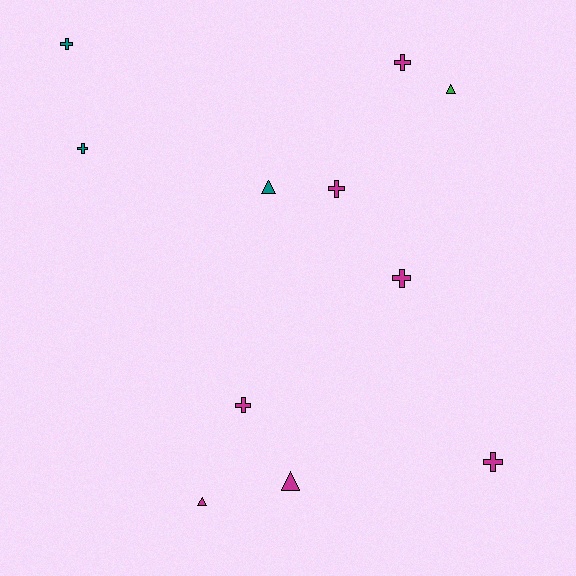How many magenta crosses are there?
There are 5 magenta crosses.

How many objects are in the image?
There are 11 objects.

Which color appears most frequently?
Magenta, with 7 objects.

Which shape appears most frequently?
Cross, with 7 objects.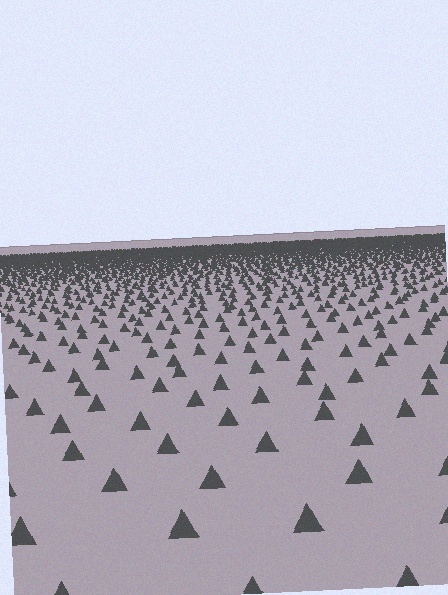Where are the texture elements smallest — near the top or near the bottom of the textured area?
Near the top.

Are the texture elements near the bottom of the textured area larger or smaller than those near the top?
Larger. Near the bottom, elements are closer to the viewer and appear at a bigger on-screen size.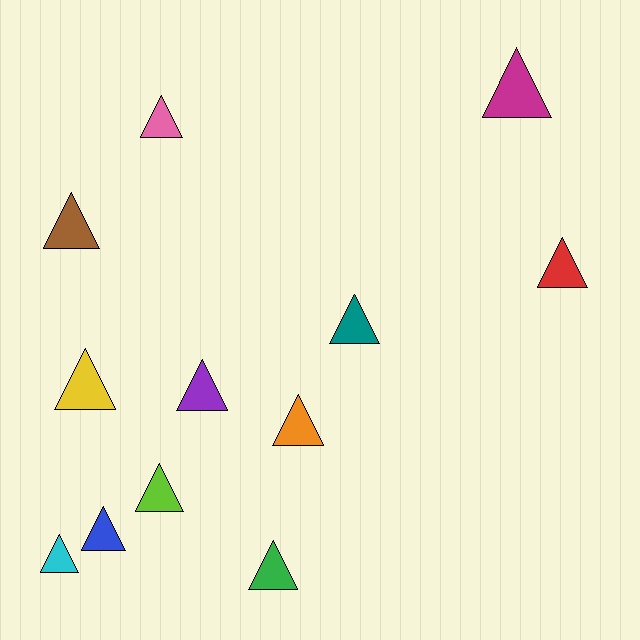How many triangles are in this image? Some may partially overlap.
There are 12 triangles.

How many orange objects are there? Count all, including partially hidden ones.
There is 1 orange object.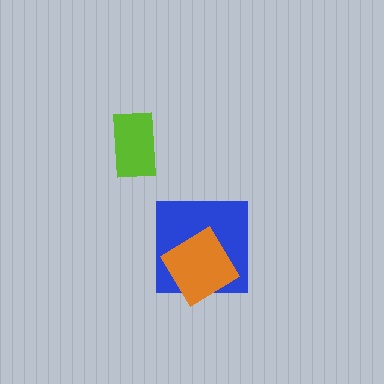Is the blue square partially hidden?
Yes, it is partially covered by another shape.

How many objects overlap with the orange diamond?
1 object overlaps with the orange diamond.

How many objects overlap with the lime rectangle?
0 objects overlap with the lime rectangle.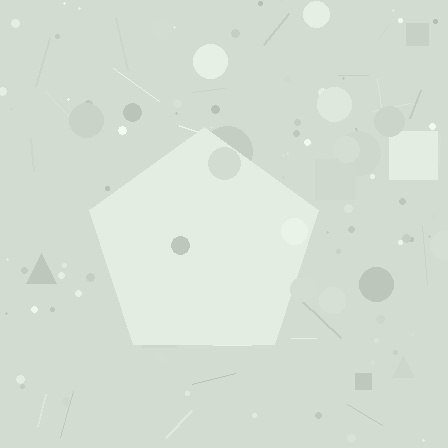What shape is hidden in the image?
A pentagon is hidden in the image.